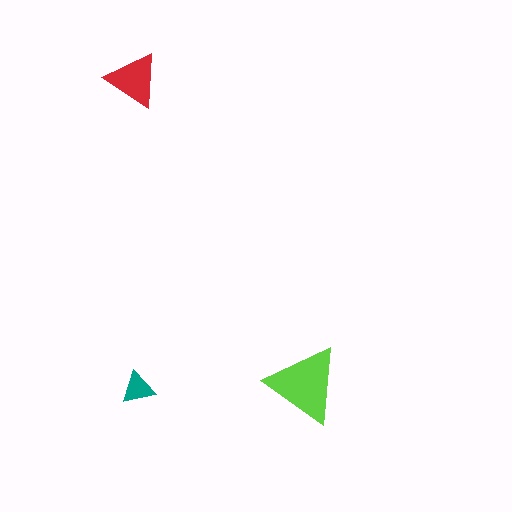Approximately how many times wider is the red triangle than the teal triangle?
About 1.5 times wider.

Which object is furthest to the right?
The lime triangle is rightmost.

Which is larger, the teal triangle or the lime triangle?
The lime one.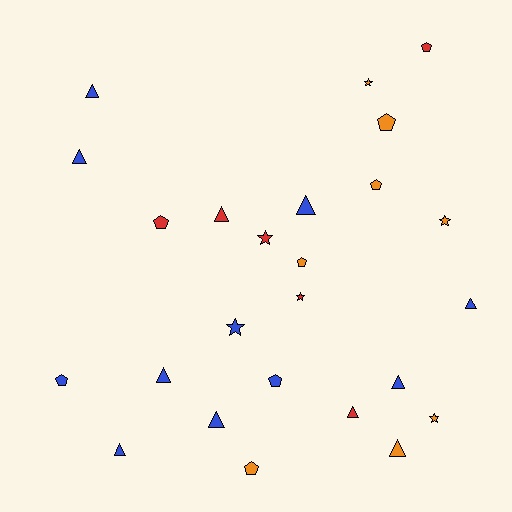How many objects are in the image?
There are 25 objects.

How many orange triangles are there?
There is 1 orange triangle.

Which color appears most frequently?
Blue, with 11 objects.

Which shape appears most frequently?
Triangle, with 11 objects.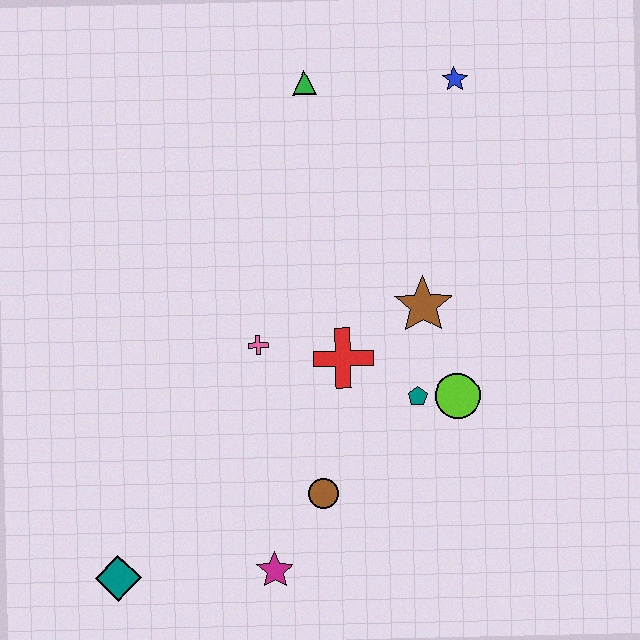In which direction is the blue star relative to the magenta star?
The blue star is above the magenta star.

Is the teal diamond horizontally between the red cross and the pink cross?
No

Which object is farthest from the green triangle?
The teal diamond is farthest from the green triangle.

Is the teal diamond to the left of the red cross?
Yes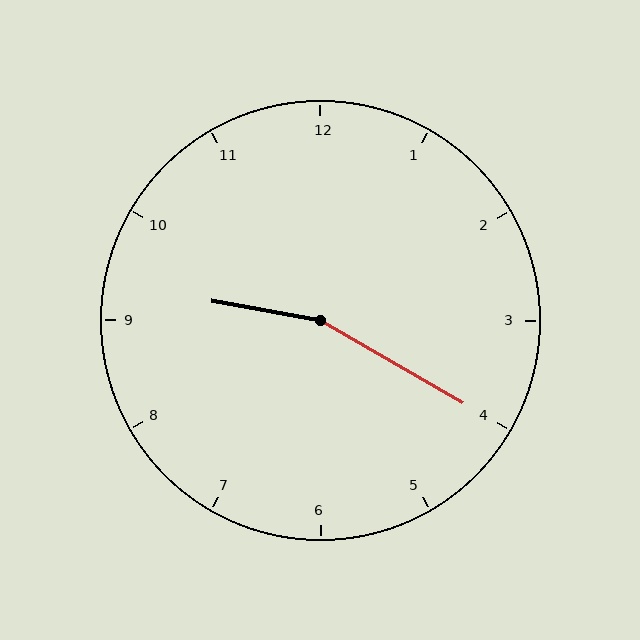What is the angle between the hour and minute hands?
Approximately 160 degrees.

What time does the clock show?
9:20.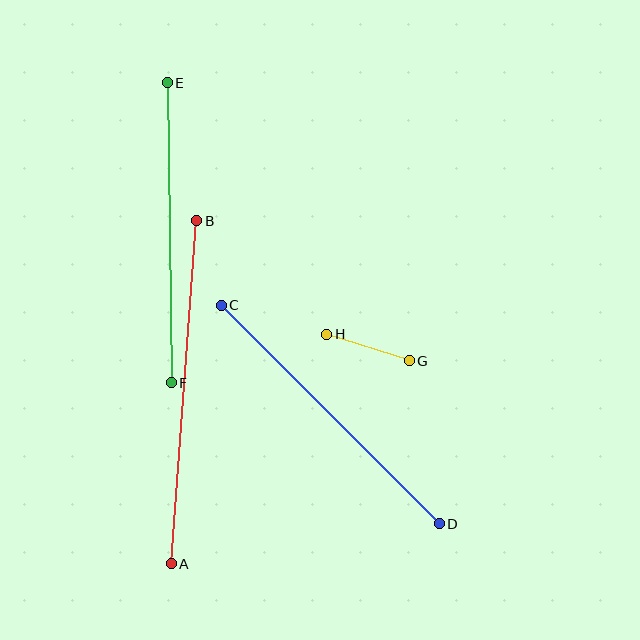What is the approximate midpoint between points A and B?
The midpoint is at approximately (184, 392) pixels.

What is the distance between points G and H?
The distance is approximately 87 pixels.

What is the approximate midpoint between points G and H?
The midpoint is at approximately (368, 348) pixels.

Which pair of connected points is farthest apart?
Points A and B are farthest apart.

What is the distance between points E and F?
The distance is approximately 300 pixels.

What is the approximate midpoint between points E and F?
The midpoint is at approximately (169, 233) pixels.